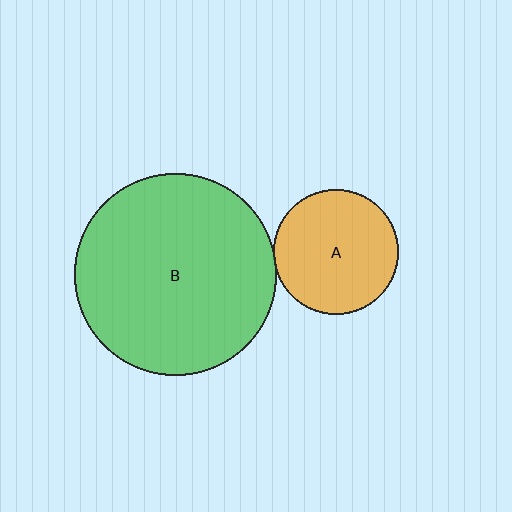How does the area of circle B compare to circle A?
Approximately 2.6 times.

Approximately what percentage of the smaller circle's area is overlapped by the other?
Approximately 5%.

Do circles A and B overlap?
Yes.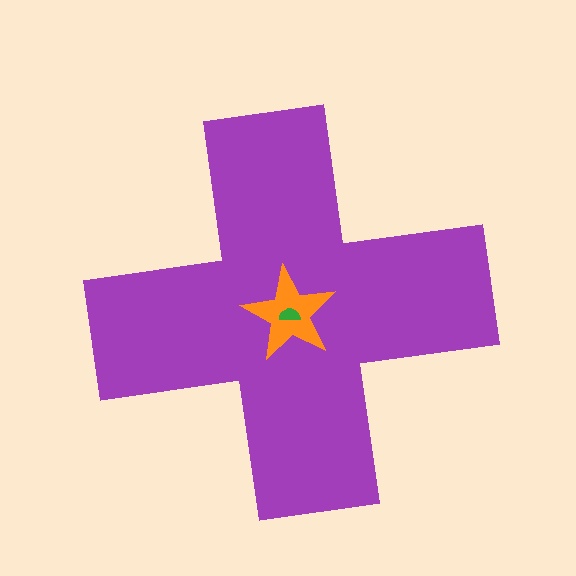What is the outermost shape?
The purple cross.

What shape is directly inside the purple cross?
The orange star.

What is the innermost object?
The green semicircle.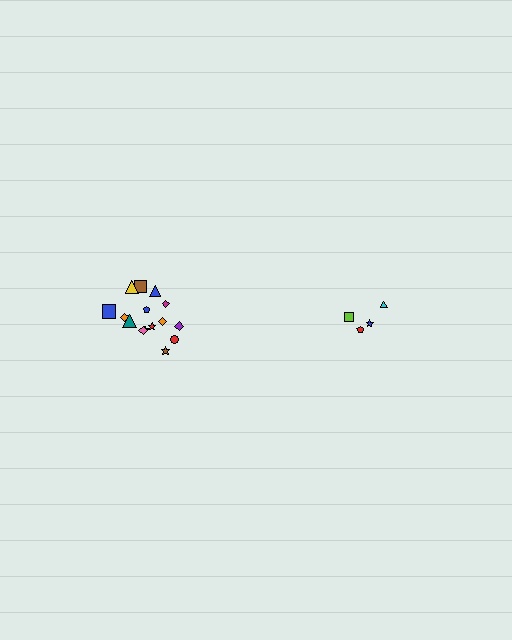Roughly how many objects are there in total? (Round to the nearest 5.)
Roughly 20 objects in total.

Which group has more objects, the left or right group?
The left group.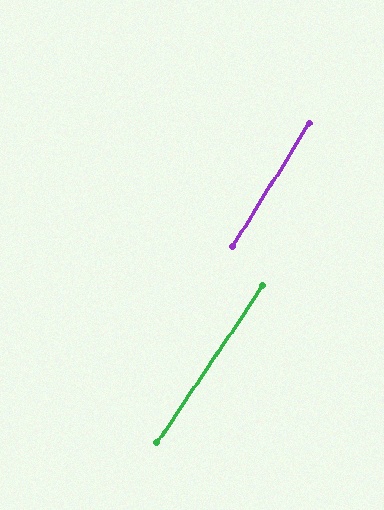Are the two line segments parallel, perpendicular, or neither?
Parallel — their directions differ by only 1.8°.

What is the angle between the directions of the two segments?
Approximately 2 degrees.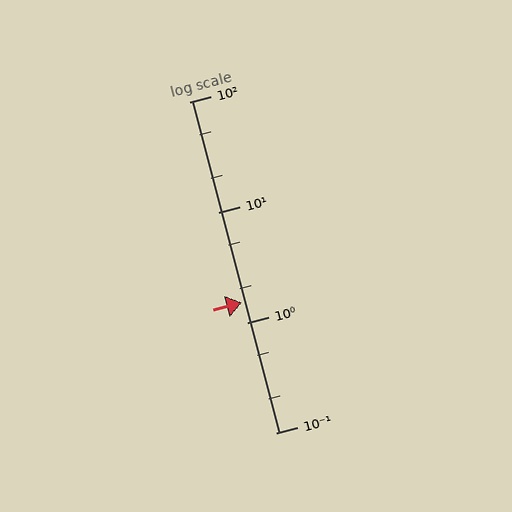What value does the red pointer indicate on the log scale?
The pointer indicates approximately 1.5.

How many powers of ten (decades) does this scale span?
The scale spans 3 decades, from 0.1 to 100.